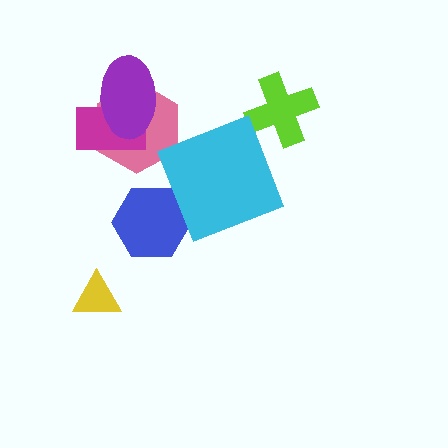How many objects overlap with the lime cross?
0 objects overlap with the lime cross.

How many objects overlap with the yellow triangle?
0 objects overlap with the yellow triangle.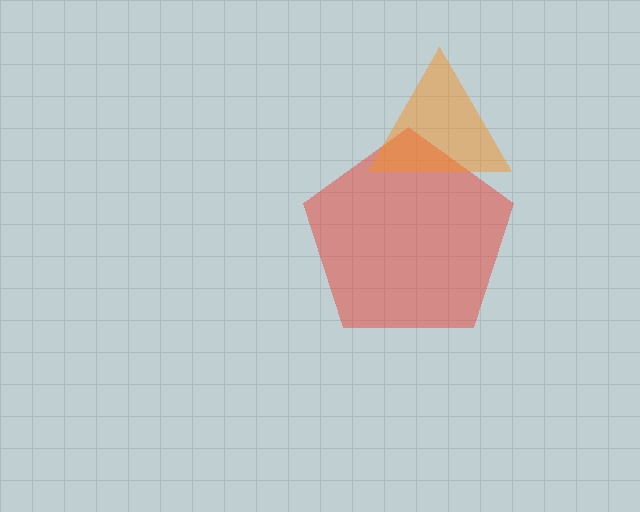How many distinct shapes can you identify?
There are 2 distinct shapes: a red pentagon, an orange triangle.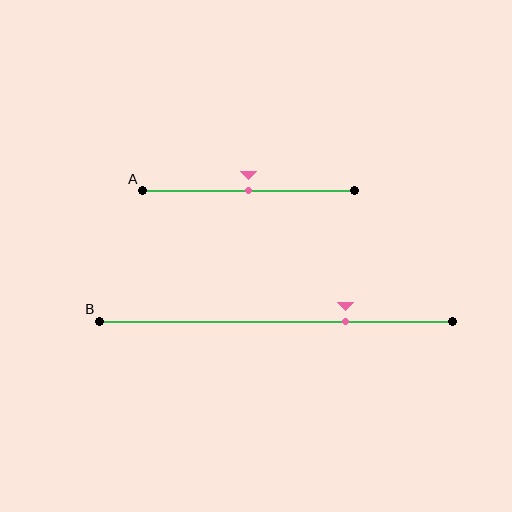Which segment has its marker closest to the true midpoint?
Segment A has its marker closest to the true midpoint.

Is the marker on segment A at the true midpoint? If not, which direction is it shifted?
Yes, the marker on segment A is at the true midpoint.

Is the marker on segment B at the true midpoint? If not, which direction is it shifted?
No, the marker on segment B is shifted to the right by about 20% of the segment length.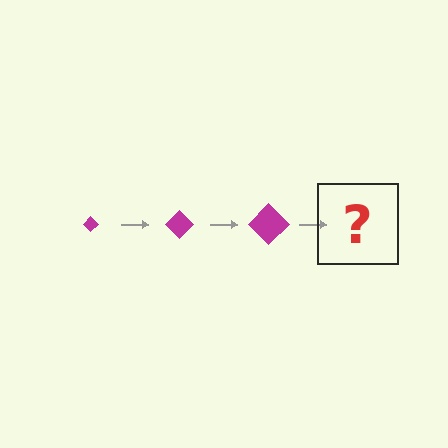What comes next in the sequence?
The next element should be a magenta diamond, larger than the previous one.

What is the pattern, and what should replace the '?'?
The pattern is that the diamond gets progressively larger each step. The '?' should be a magenta diamond, larger than the previous one.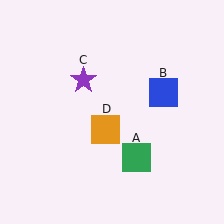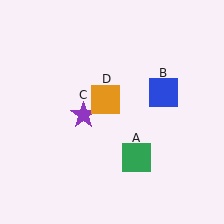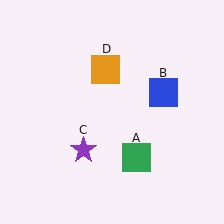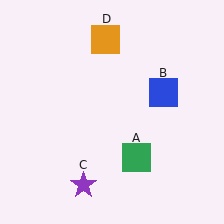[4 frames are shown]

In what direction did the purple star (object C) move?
The purple star (object C) moved down.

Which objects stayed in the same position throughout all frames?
Green square (object A) and blue square (object B) remained stationary.